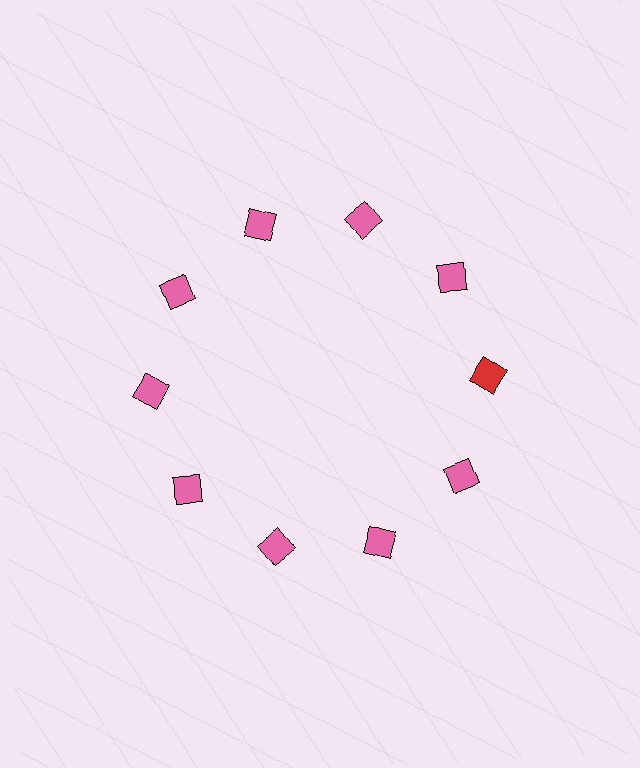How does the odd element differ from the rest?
It has a different color: red instead of pink.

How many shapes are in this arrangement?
There are 10 shapes arranged in a ring pattern.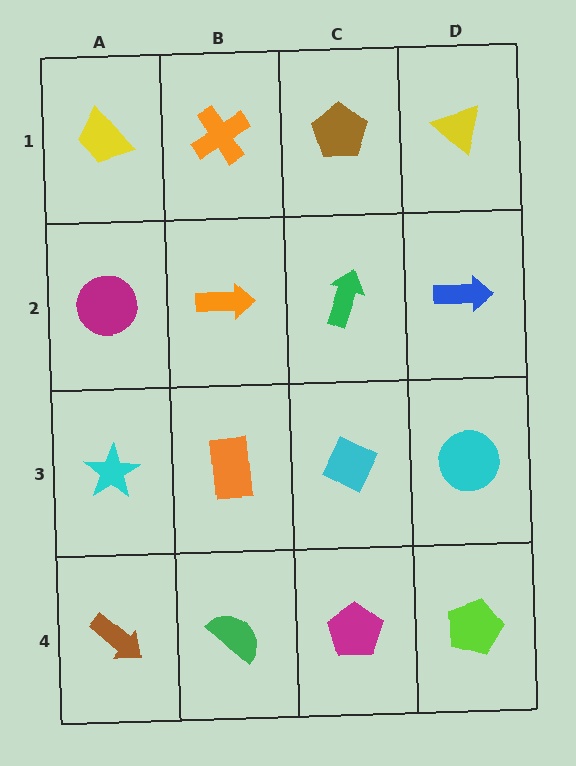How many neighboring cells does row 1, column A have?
2.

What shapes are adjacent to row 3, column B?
An orange arrow (row 2, column B), a green semicircle (row 4, column B), a cyan star (row 3, column A), a cyan diamond (row 3, column C).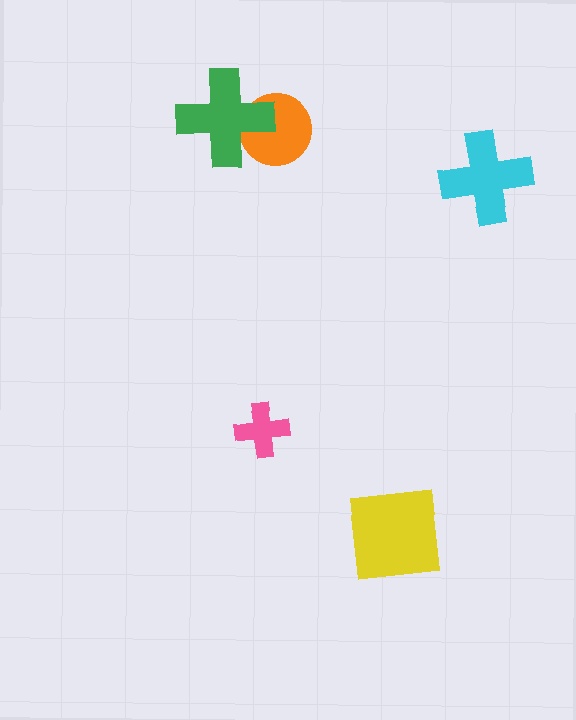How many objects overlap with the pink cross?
0 objects overlap with the pink cross.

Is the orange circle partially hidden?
Yes, it is partially covered by another shape.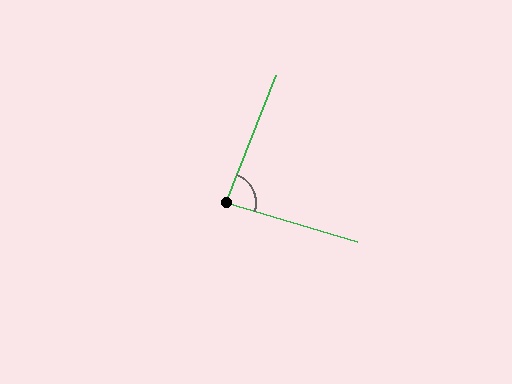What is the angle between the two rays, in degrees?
Approximately 85 degrees.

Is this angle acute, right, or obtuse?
It is acute.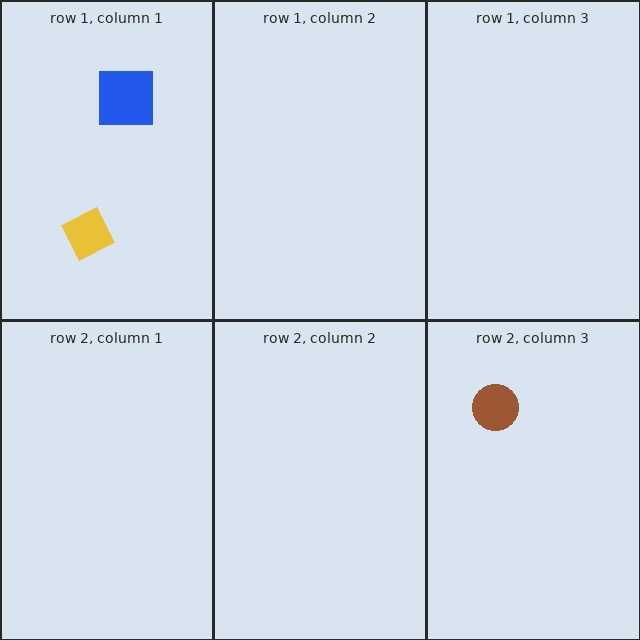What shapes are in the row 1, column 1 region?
The yellow diamond, the blue square.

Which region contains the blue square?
The row 1, column 1 region.